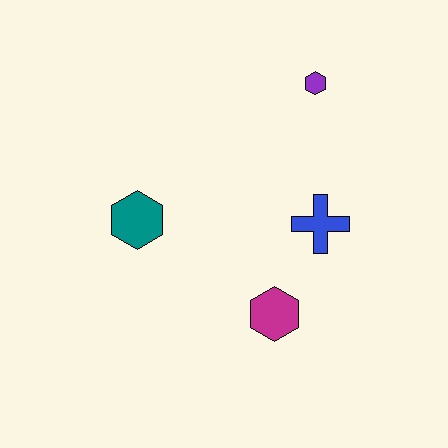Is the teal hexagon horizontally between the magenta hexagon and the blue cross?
No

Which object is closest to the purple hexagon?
The blue cross is closest to the purple hexagon.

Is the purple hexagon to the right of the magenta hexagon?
Yes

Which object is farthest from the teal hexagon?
The purple hexagon is farthest from the teal hexagon.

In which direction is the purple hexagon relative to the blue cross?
The purple hexagon is above the blue cross.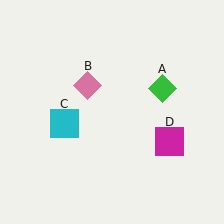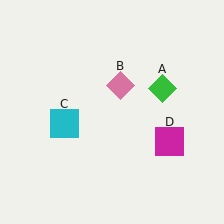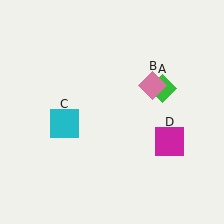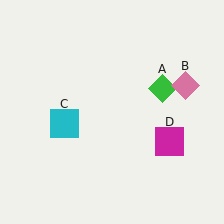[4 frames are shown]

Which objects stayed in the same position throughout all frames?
Green diamond (object A) and cyan square (object C) and magenta square (object D) remained stationary.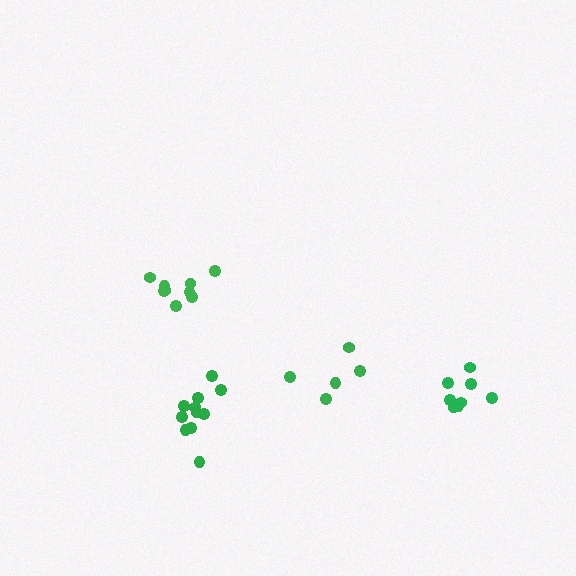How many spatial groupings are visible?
There are 4 spatial groupings.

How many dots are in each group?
Group 1: 9 dots, Group 2: 8 dots, Group 3: 11 dots, Group 4: 5 dots (33 total).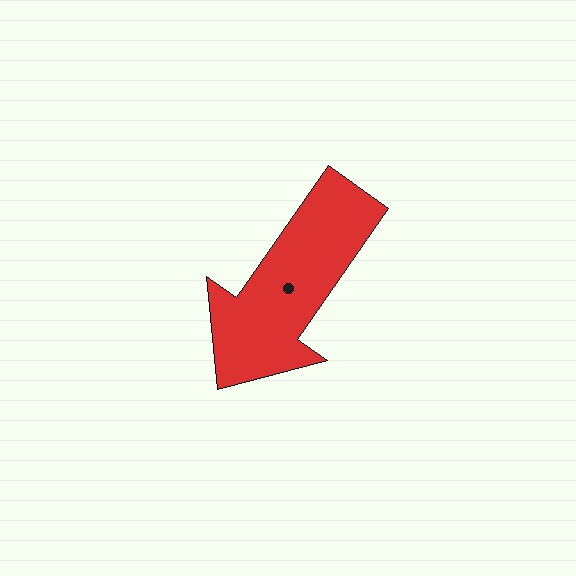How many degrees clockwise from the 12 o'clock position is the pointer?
Approximately 215 degrees.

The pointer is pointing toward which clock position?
Roughly 7 o'clock.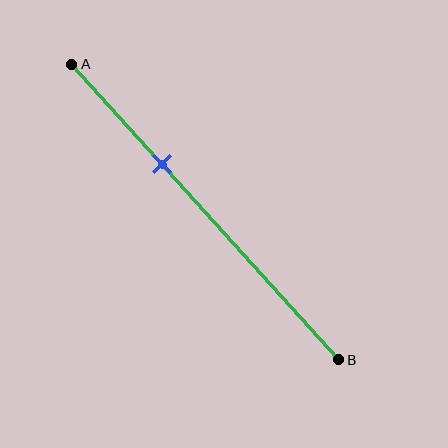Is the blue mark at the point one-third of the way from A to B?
Yes, the mark is approximately at the one-third point.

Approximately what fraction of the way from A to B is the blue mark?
The blue mark is approximately 35% of the way from A to B.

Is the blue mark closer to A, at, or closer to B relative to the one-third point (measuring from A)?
The blue mark is approximately at the one-third point of segment AB.